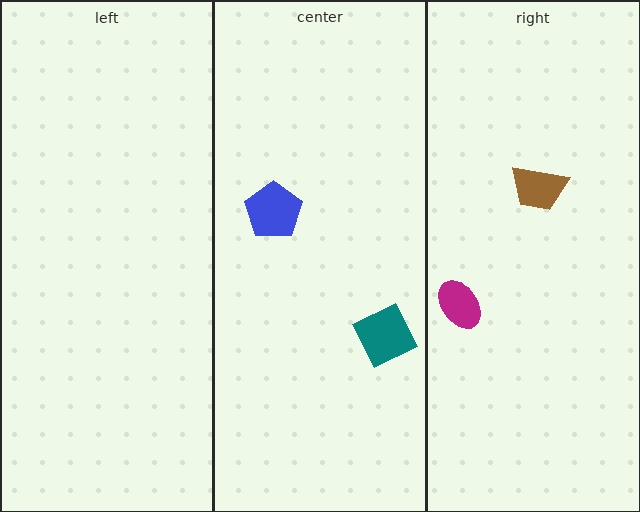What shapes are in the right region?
The brown trapezoid, the magenta ellipse.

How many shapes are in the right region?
2.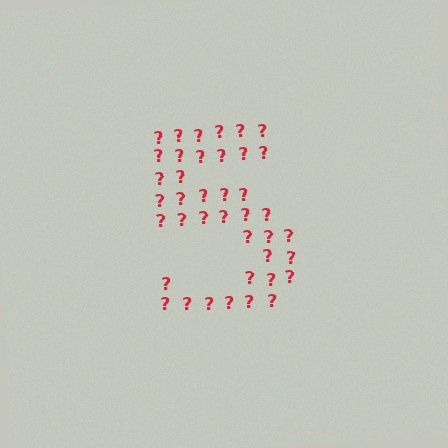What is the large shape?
The large shape is the digit 5.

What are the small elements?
The small elements are question marks.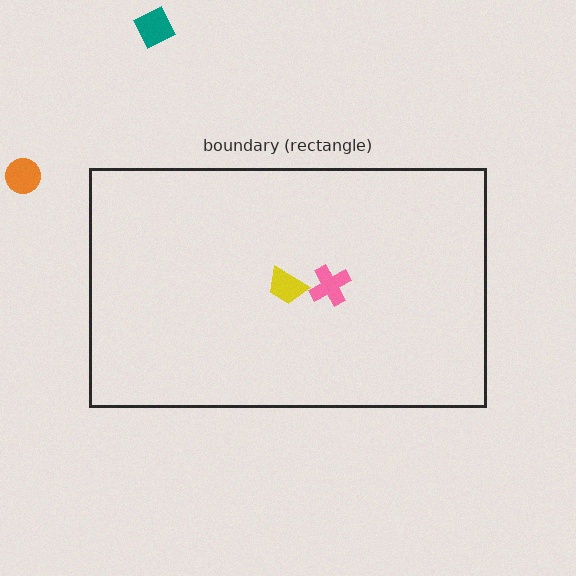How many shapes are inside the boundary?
2 inside, 2 outside.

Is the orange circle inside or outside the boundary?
Outside.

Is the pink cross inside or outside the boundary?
Inside.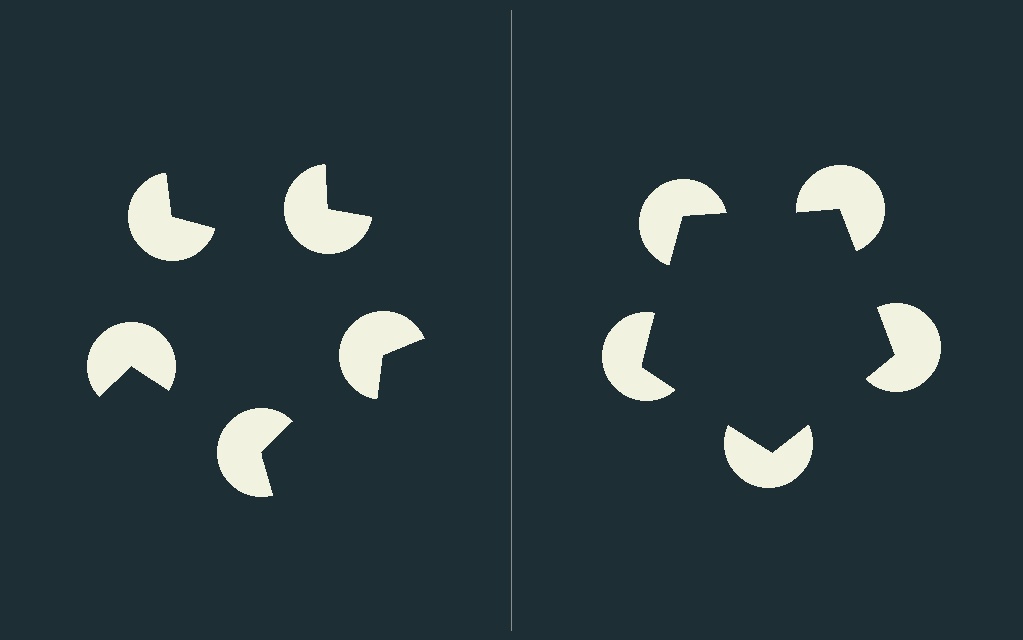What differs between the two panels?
The pac-man discs are positioned identically on both sides; only the wedge orientations differ. On the right they align to a pentagon; on the left they are misaligned.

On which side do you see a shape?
An illusory pentagon appears on the right side. On the left side the wedge cuts are rotated, so no coherent shape forms.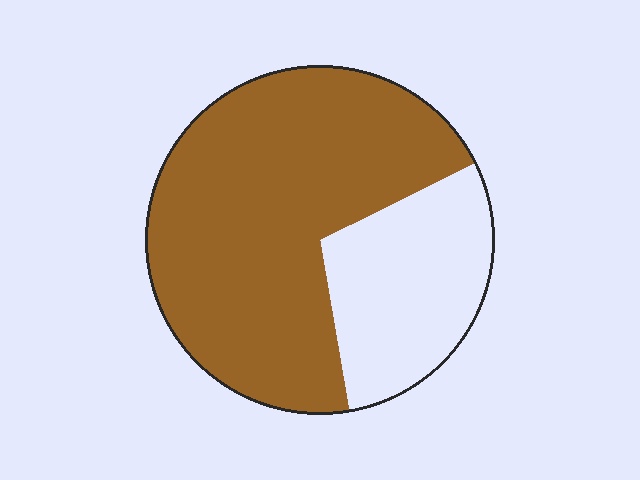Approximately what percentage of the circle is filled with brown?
Approximately 70%.